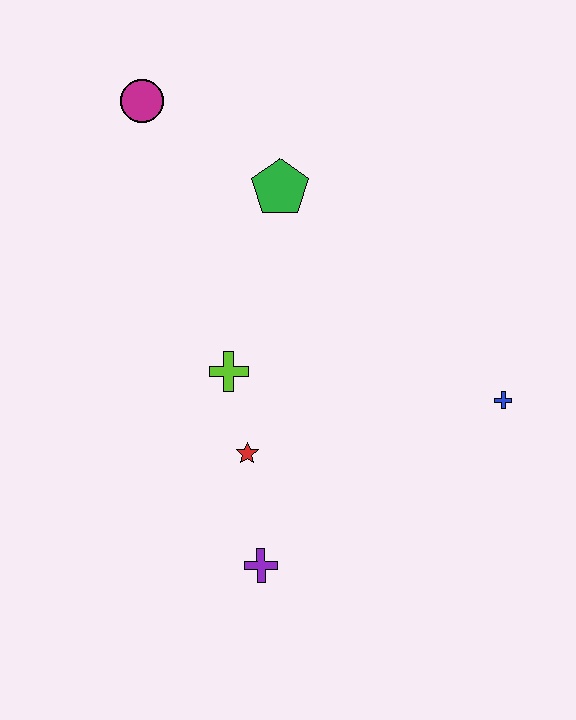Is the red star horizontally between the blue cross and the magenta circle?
Yes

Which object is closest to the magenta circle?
The green pentagon is closest to the magenta circle.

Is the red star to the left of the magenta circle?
No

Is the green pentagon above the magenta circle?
No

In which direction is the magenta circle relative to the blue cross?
The magenta circle is to the left of the blue cross.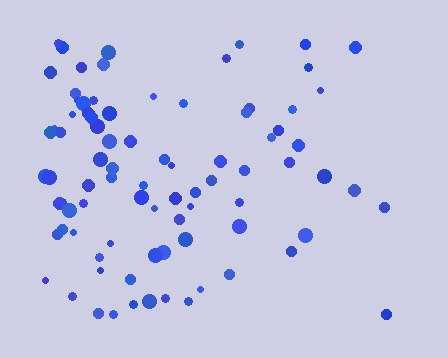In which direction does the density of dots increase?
From right to left, with the left side densest.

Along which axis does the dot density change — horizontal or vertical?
Horizontal.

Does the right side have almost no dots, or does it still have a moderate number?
Still a moderate number, just noticeably fewer than the left.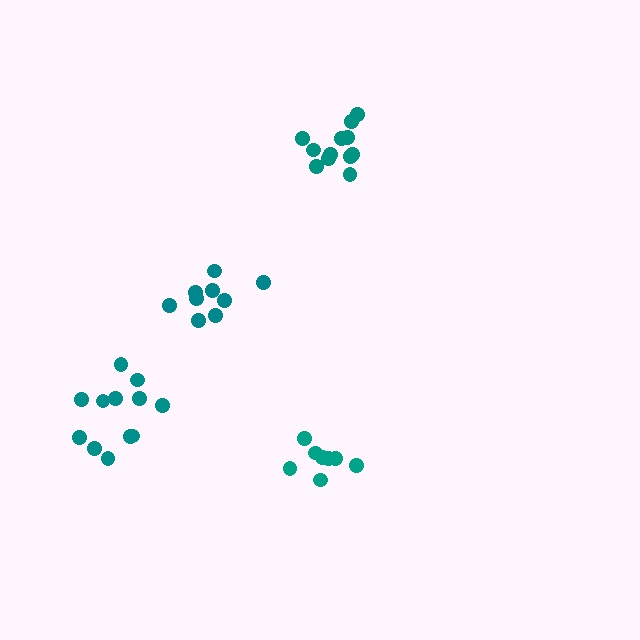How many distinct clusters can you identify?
There are 4 distinct clusters.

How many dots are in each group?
Group 1: 12 dots, Group 2: 8 dots, Group 3: 12 dots, Group 4: 9 dots (41 total).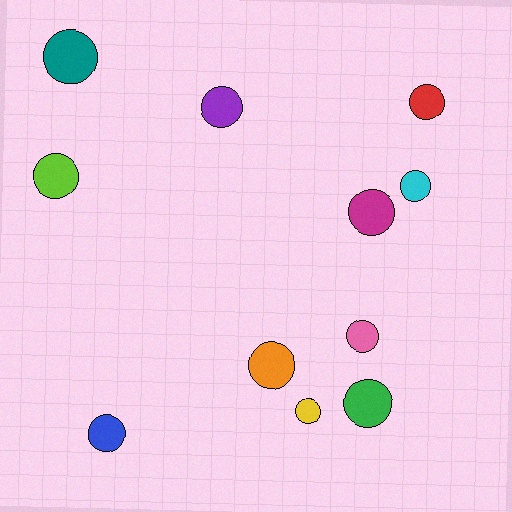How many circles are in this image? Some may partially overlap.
There are 11 circles.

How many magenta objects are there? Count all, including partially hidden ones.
There is 1 magenta object.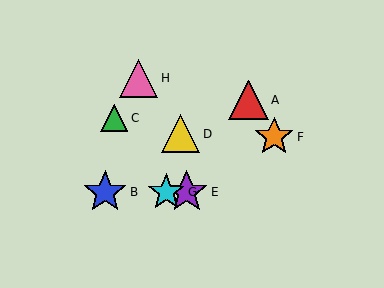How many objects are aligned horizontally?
3 objects (B, E, G) are aligned horizontally.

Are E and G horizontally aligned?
Yes, both are at y≈192.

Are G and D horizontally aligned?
No, G is at y≈192 and D is at y≈134.